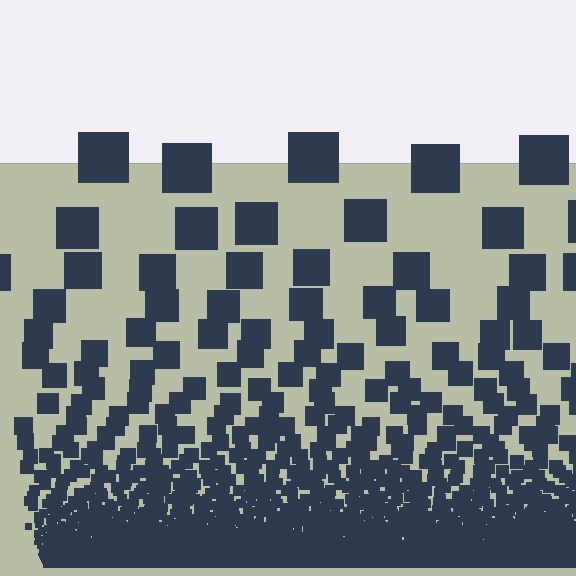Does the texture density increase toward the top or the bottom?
Density increases toward the bottom.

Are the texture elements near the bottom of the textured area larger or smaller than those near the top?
Smaller. The gradient is inverted — elements near the bottom are smaller and denser.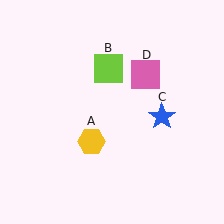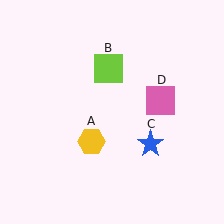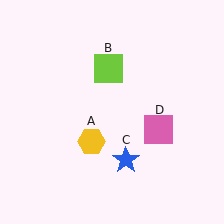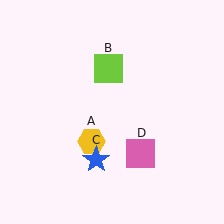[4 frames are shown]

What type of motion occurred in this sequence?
The blue star (object C), pink square (object D) rotated clockwise around the center of the scene.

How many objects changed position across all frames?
2 objects changed position: blue star (object C), pink square (object D).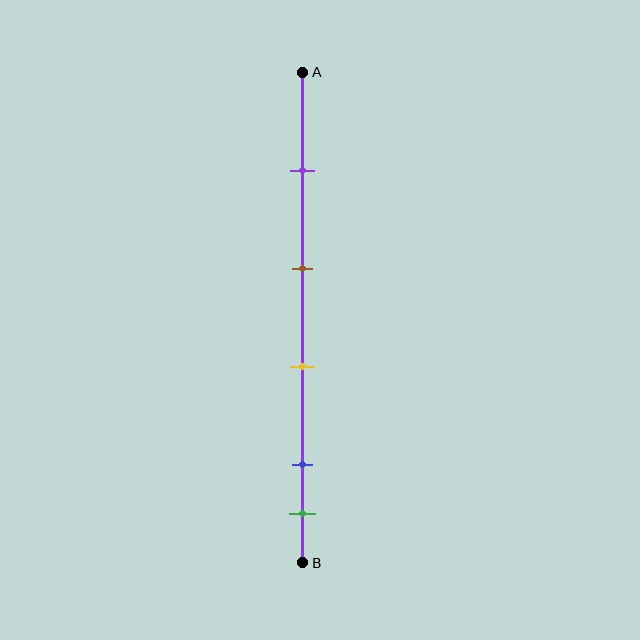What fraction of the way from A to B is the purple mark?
The purple mark is approximately 20% (0.2) of the way from A to B.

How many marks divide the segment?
There are 5 marks dividing the segment.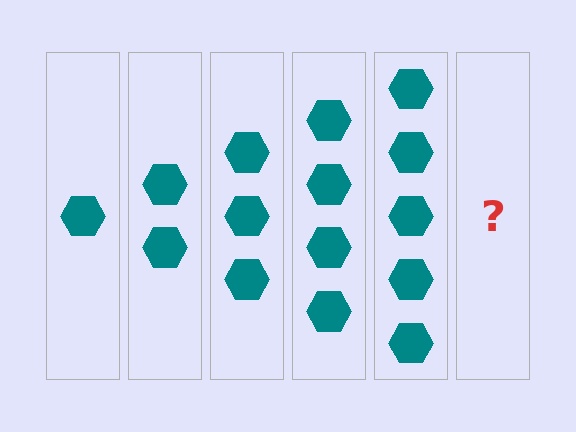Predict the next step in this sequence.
The next step is 6 hexagons.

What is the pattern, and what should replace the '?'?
The pattern is that each step adds one more hexagon. The '?' should be 6 hexagons.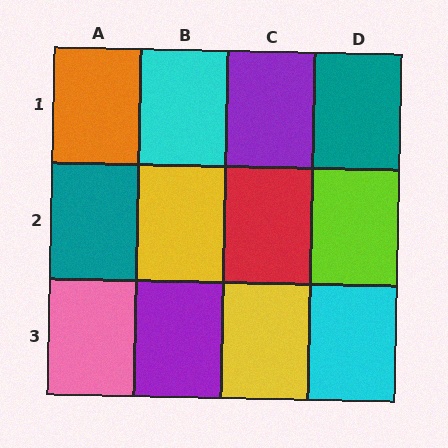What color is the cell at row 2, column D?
Lime.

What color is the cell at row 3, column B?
Purple.